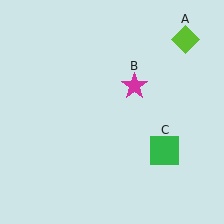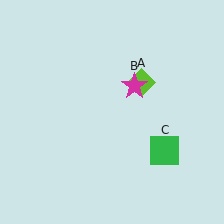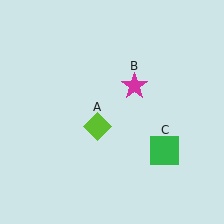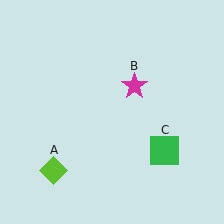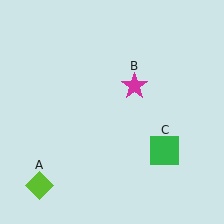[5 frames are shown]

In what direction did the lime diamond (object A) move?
The lime diamond (object A) moved down and to the left.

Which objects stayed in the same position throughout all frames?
Magenta star (object B) and green square (object C) remained stationary.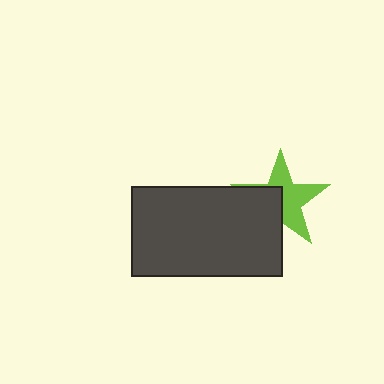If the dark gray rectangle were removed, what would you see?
You would see the complete lime star.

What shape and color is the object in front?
The object in front is a dark gray rectangle.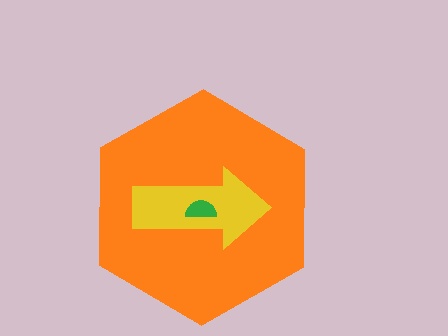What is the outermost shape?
The orange hexagon.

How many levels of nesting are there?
3.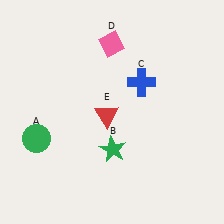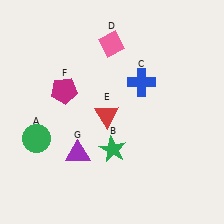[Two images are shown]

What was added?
A magenta pentagon (F), a purple triangle (G) were added in Image 2.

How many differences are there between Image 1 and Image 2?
There are 2 differences between the two images.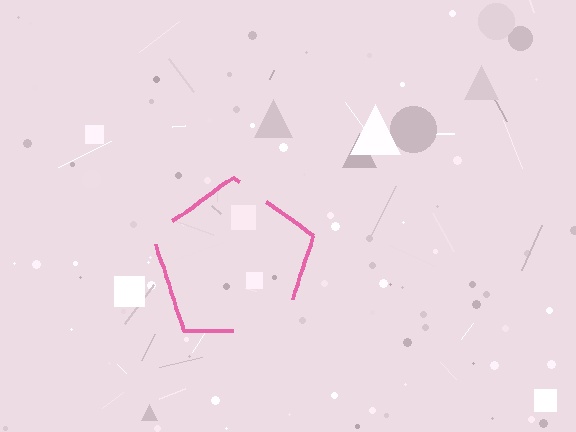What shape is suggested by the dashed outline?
The dashed outline suggests a pentagon.